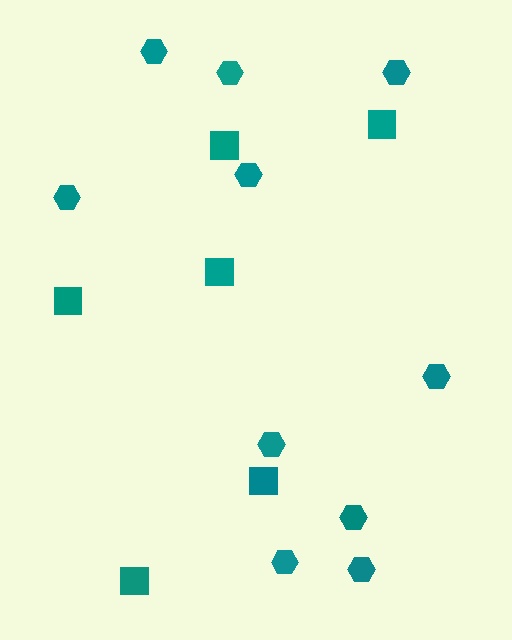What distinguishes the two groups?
There are 2 groups: one group of squares (6) and one group of hexagons (10).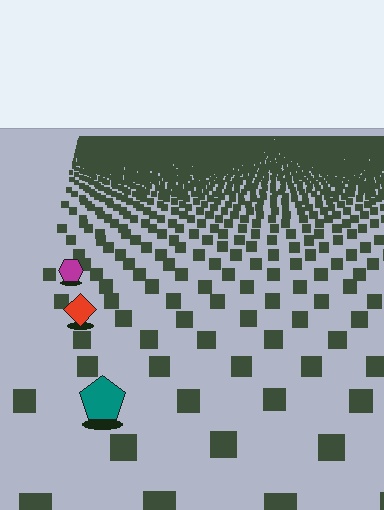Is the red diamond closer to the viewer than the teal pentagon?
No. The teal pentagon is closer — you can tell from the texture gradient: the ground texture is coarser near it.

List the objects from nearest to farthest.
From nearest to farthest: the teal pentagon, the red diamond, the magenta hexagon.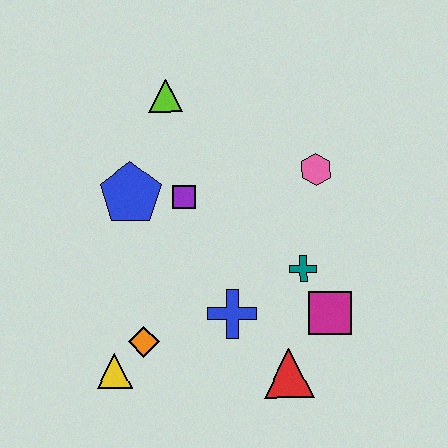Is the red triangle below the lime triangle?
Yes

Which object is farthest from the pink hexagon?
The yellow triangle is farthest from the pink hexagon.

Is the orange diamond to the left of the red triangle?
Yes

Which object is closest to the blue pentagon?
The purple square is closest to the blue pentagon.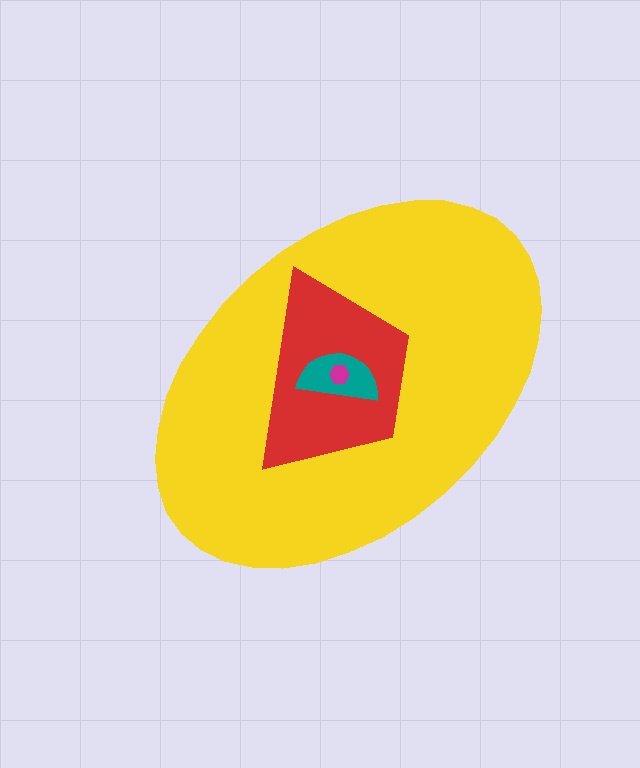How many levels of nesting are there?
4.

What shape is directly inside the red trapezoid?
The teal semicircle.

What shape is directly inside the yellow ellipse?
The red trapezoid.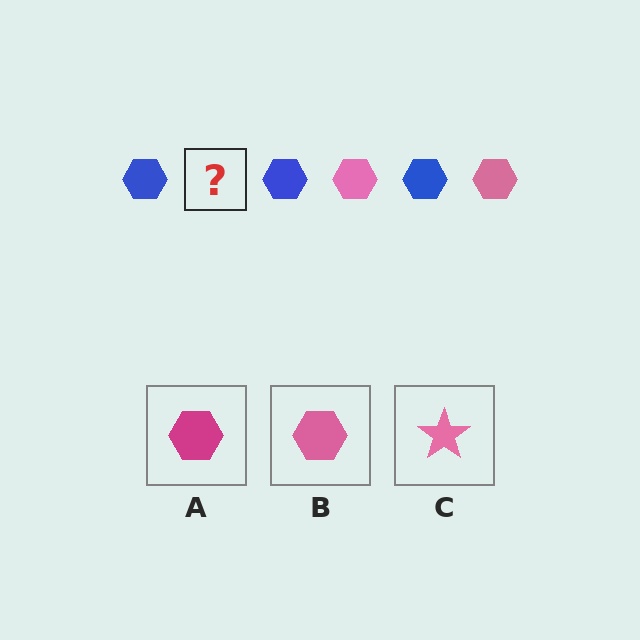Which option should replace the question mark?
Option B.